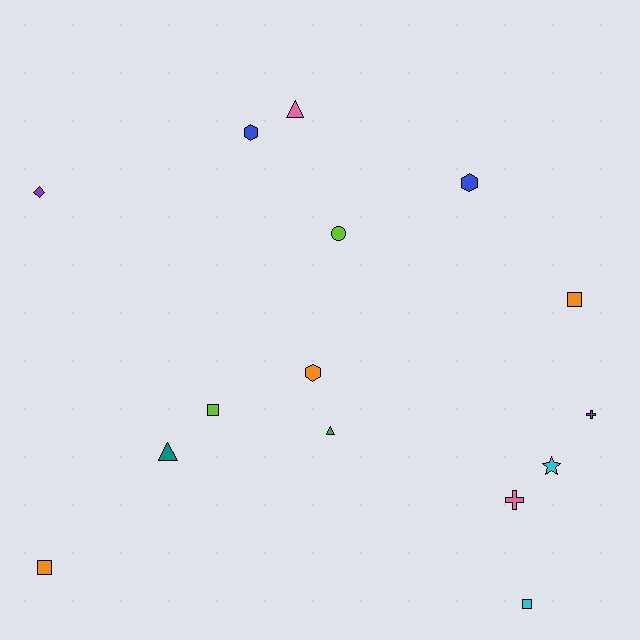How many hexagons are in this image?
There are 3 hexagons.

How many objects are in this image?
There are 15 objects.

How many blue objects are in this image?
There are 2 blue objects.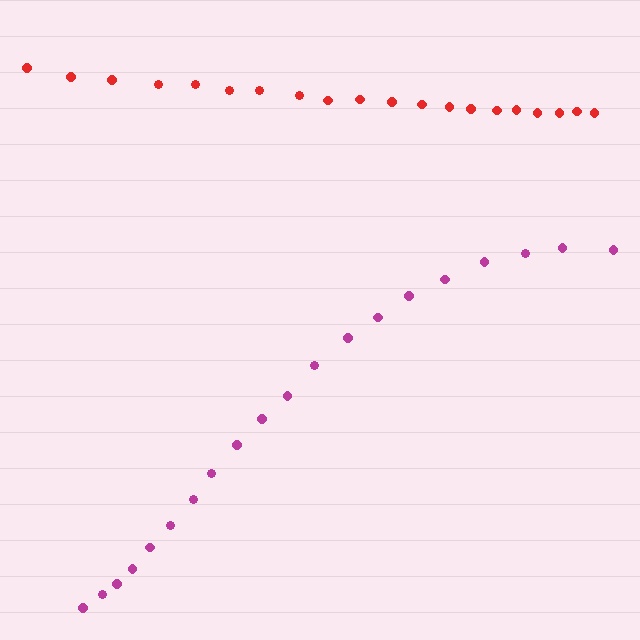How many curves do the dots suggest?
There are 2 distinct paths.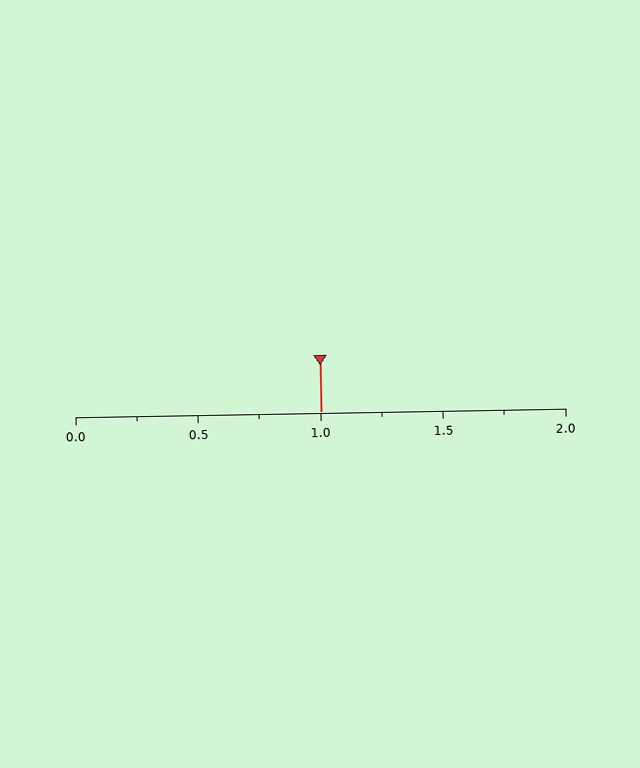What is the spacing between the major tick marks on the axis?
The major ticks are spaced 0.5 apart.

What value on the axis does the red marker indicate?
The marker indicates approximately 1.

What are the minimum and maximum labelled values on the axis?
The axis runs from 0.0 to 2.0.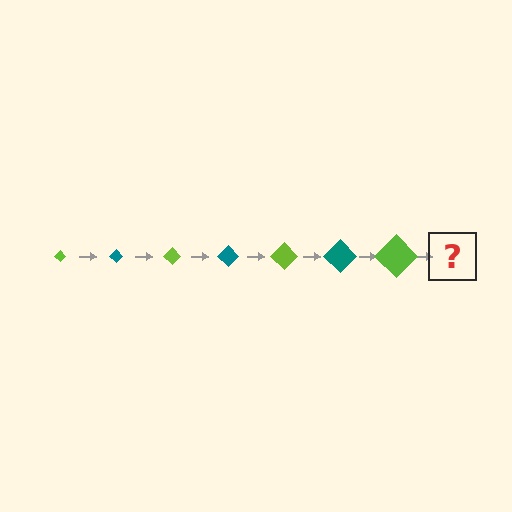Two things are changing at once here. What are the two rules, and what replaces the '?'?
The two rules are that the diamond grows larger each step and the color cycles through lime and teal. The '?' should be a teal diamond, larger than the previous one.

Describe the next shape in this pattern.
It should be a teal diamond, larger than the previous one.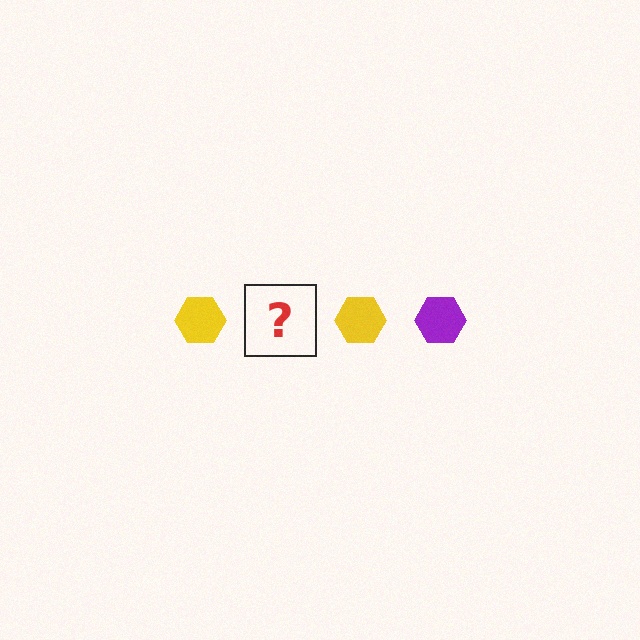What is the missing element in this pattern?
The missing element is a purple hexagon.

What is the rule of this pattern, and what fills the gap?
The rule is that the pattern cycles through yellow, purple hexagons. The gap should be filled with a purple hexagon.